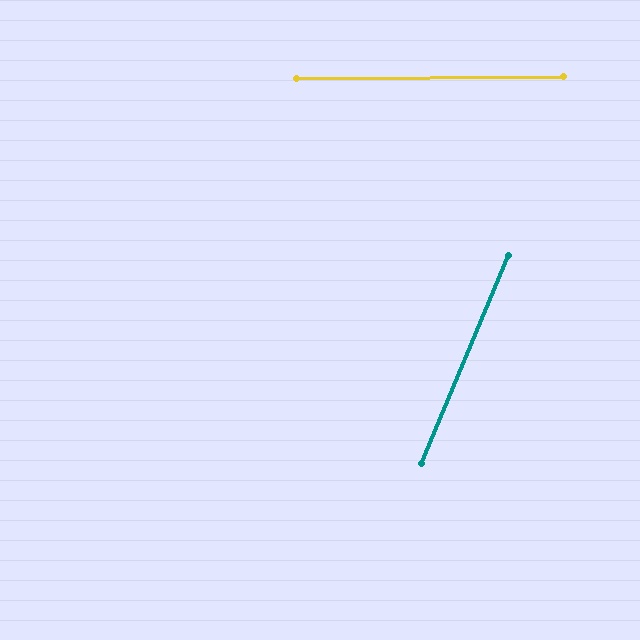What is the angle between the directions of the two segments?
Approximately 67 degrees.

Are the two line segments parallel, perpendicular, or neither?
Neither parallel nor perpendicular — they differ by about 67°.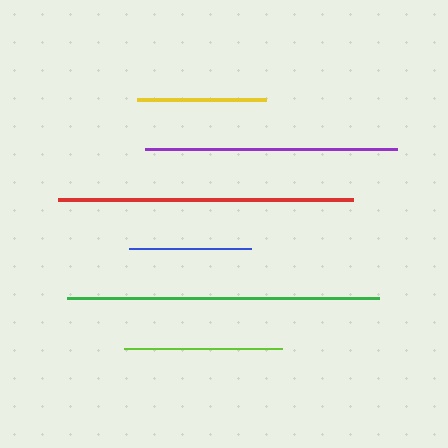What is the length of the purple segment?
The purple segment is approximately 252 pixels long.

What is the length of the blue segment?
The blue segment is approximately 122 pixels long.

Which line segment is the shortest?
The blue line is the shortest at approximately 122 pixels.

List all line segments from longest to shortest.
From longest to shortest: green, red, purple, lime, yellow, blue.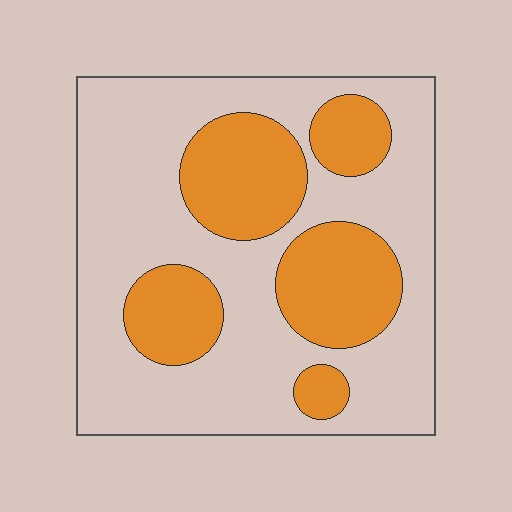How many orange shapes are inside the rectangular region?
5.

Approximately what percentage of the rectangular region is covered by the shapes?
Approximately 30%.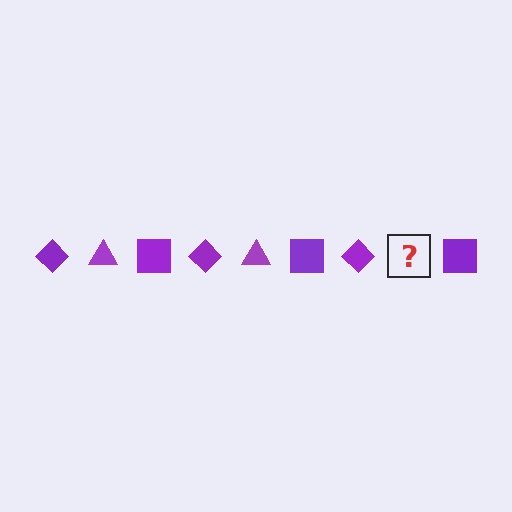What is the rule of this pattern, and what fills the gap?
The rule is that the pattern cycles through diamond, triangle, square shapes in purple. The gap should be filled with a purple triangle.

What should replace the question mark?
The question mark should be replaced with a purple triangle.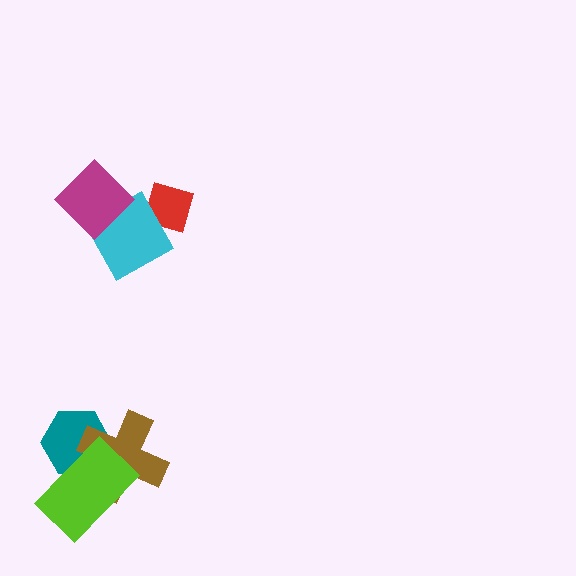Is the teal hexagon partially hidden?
Yes, it is partially covered by another shape.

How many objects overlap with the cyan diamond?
2 objects overlap with the cyan diamond.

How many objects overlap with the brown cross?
2 objects overlap with the brown cross.